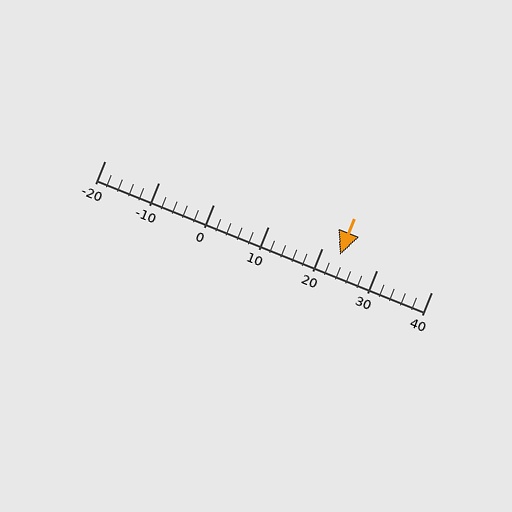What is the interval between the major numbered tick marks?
The major tick marks are spaced 10 units apart.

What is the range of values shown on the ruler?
The ruler shows values from -20 to 40.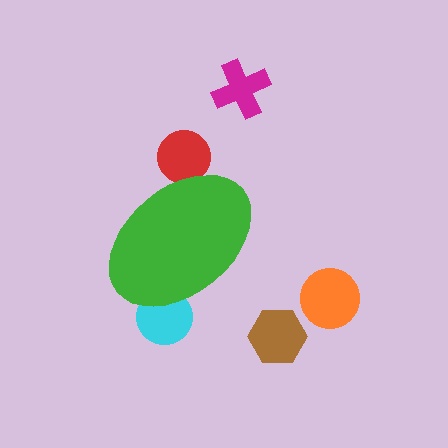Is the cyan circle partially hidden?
Yes, the cyan circle is partially hidden behind the green ellipse.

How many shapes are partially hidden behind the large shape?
2 shapes are partially hidden.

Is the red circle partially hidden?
Yes, the red circle is partially hidden behind the green ellipse.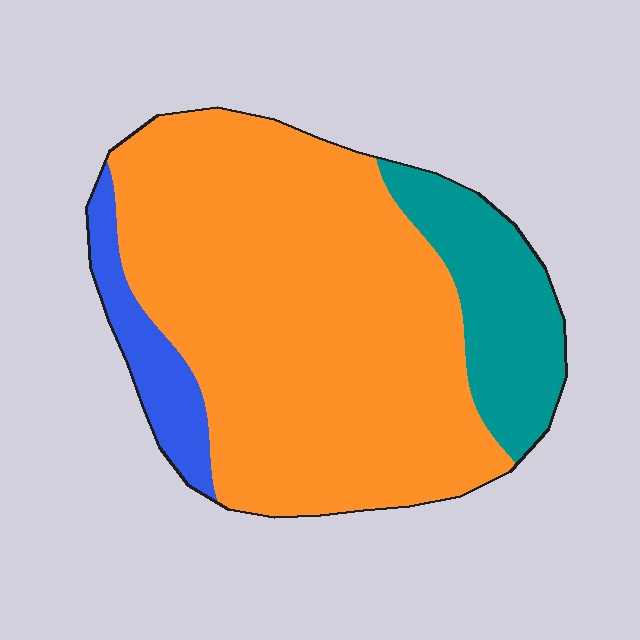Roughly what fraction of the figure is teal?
Teal takes up about one sixth (1/6) of the figure.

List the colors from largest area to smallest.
From largest to smallest: orange, teal, blue.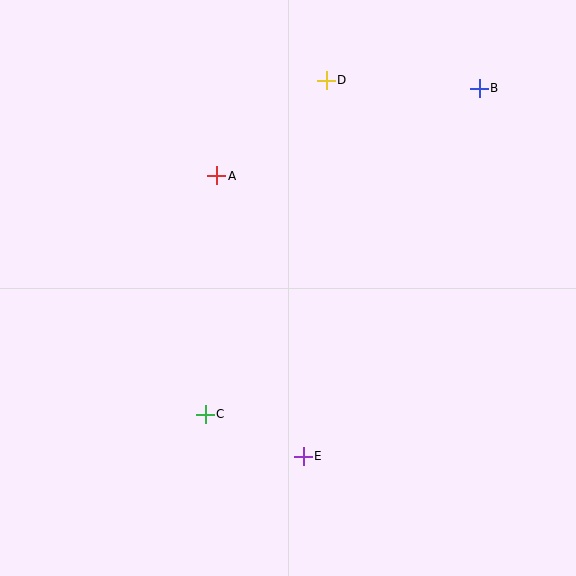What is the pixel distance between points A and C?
The distance between A and C is 239 pixels.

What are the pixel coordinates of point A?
Point A is at (217, 176).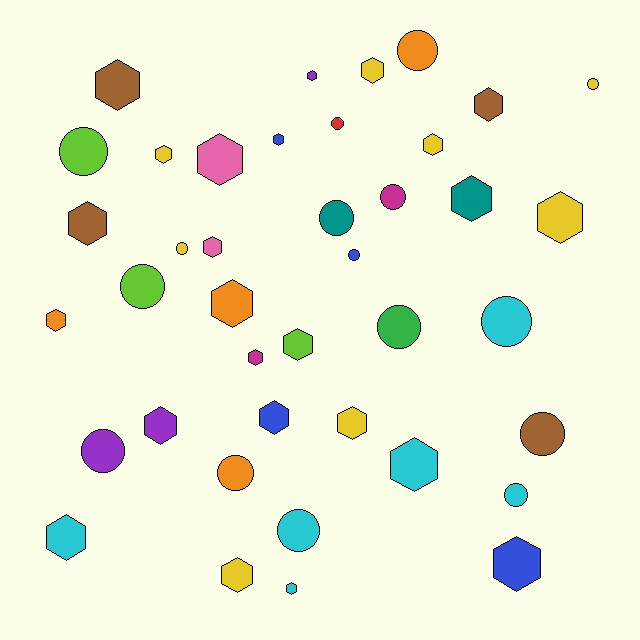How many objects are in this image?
There are 40 objects.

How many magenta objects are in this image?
There are 2 magenta objects.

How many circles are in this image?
There are 16 circles.